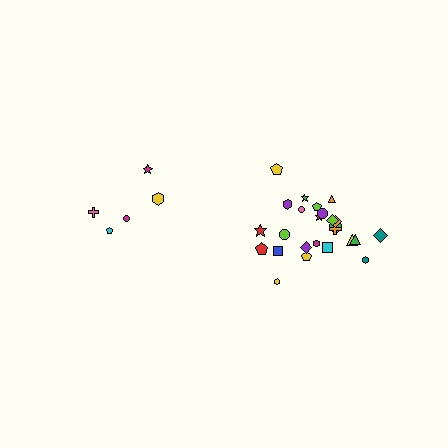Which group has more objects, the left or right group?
The right group.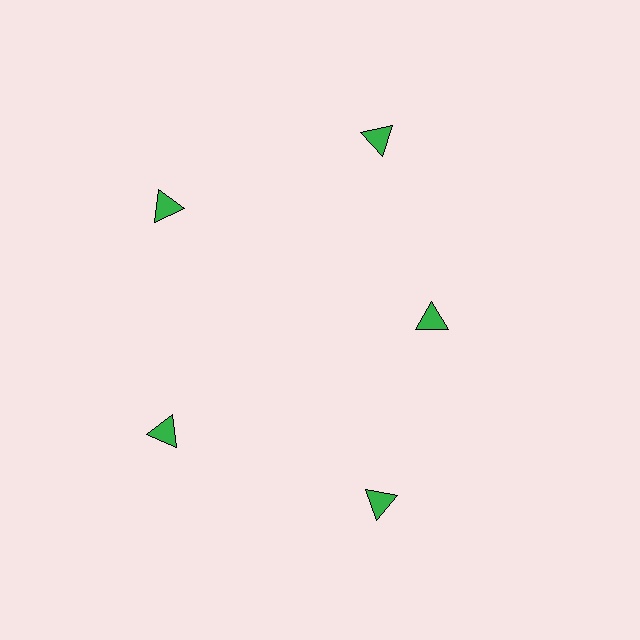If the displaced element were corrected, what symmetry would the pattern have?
It would have 5-fold rotational symmetry — the pattern would map onto itself every 72 degrees.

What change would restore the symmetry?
The symmetry would be restored by moving it outward, back onto the ring so that all 5 triangles sit at equal angles and equal distance from the center.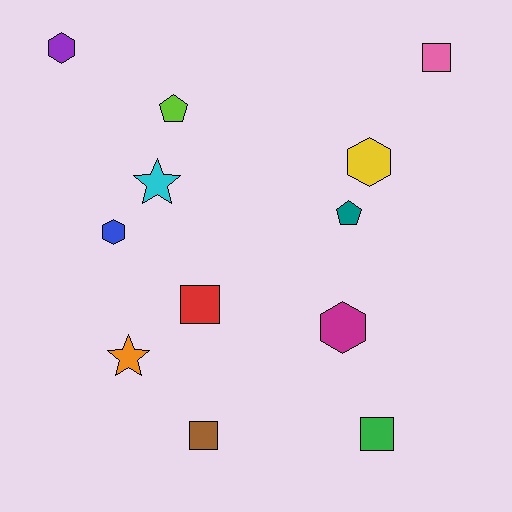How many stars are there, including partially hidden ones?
There are 2 stars.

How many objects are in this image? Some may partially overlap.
There are 12 objects.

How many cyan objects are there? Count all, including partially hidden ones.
There is 1 cyan object.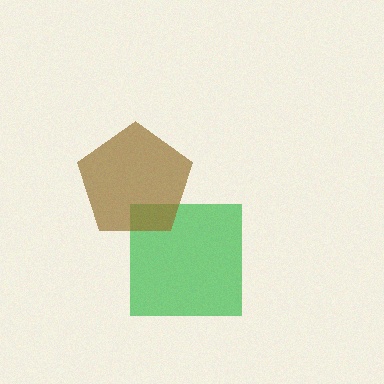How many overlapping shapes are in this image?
There are 2 overlapping shapes in the image.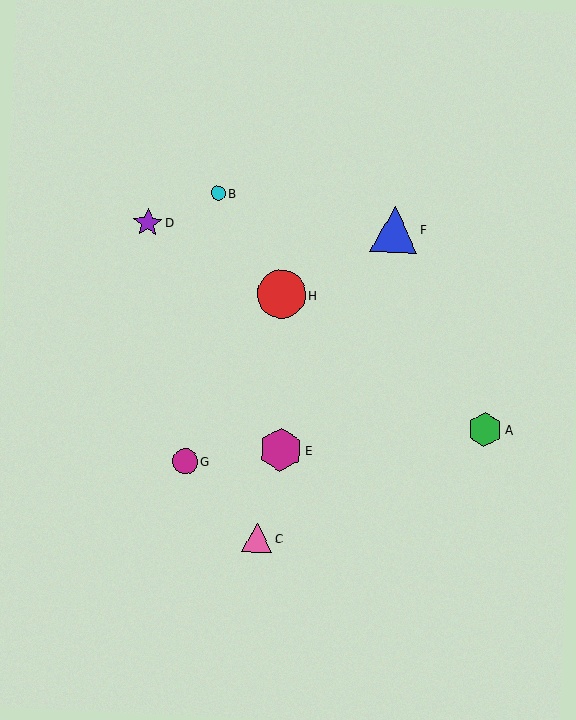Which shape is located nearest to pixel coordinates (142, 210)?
The purple star (labeled D) at (148, 223) is nearest to that location.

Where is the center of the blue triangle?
The center of the blue triangle is at (394, 229).